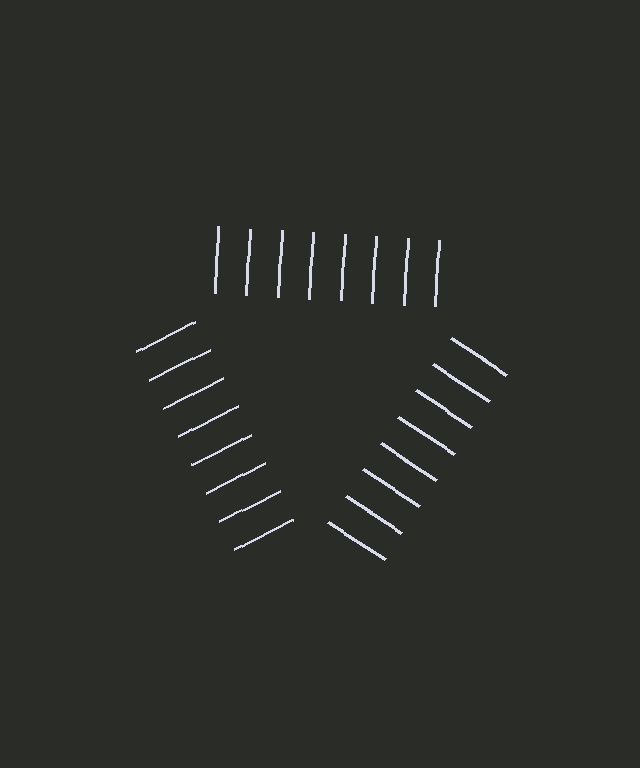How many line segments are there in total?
24 — 8 along each of the 3 edges.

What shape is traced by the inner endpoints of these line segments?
An illusory triangle — the line segments terminate on its edges but no continuous stroke is drawn.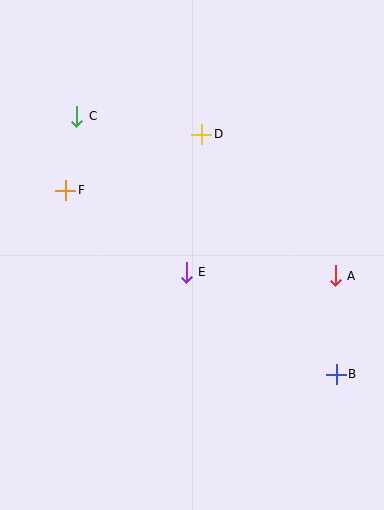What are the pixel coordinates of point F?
Point F is at (66, 190).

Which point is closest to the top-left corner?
Point C is closest to the top-left corner.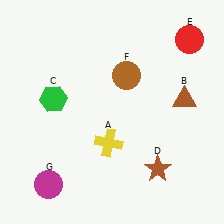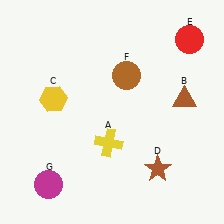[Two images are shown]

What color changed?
The hexagon (C) changed from green in Image 1 to yellow in Image 2.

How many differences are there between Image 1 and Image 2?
There is 1 difference between the two images.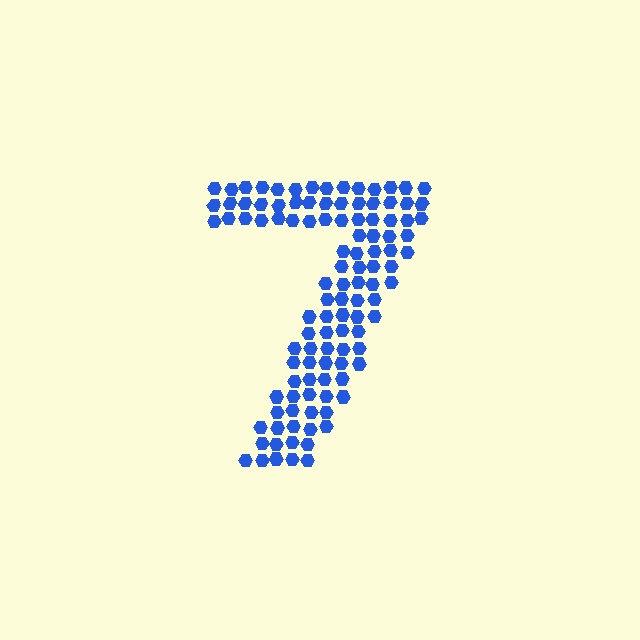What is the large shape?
The large shape is the digit 7.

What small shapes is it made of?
It is made of small hexagons.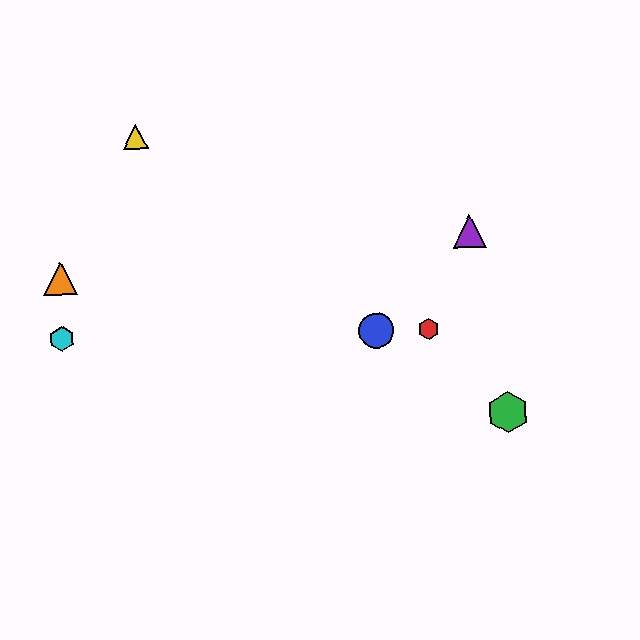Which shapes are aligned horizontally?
The red hexagon, the blue circle, the cyan hexagon are aligned horizontally.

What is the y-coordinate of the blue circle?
The blue circle is at y≈331.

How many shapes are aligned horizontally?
3 shapes (the red hexagon, the blue circle, the cyan hexagon) are aligned horizontally.